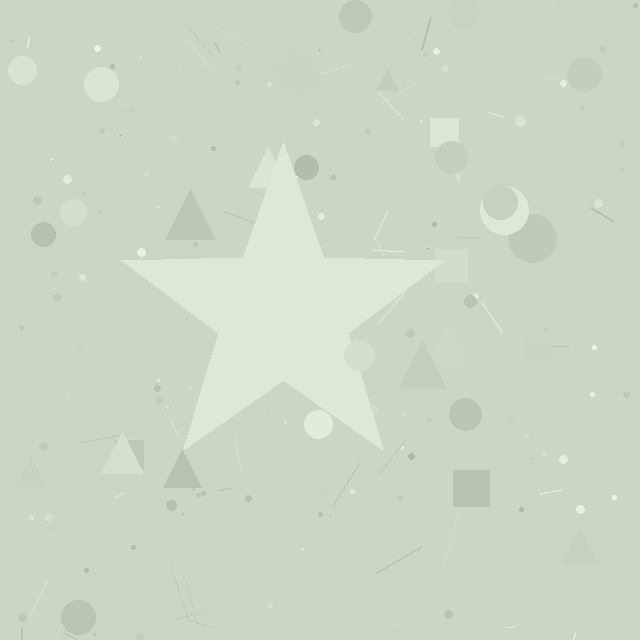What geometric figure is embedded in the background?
A star is embedded in the background.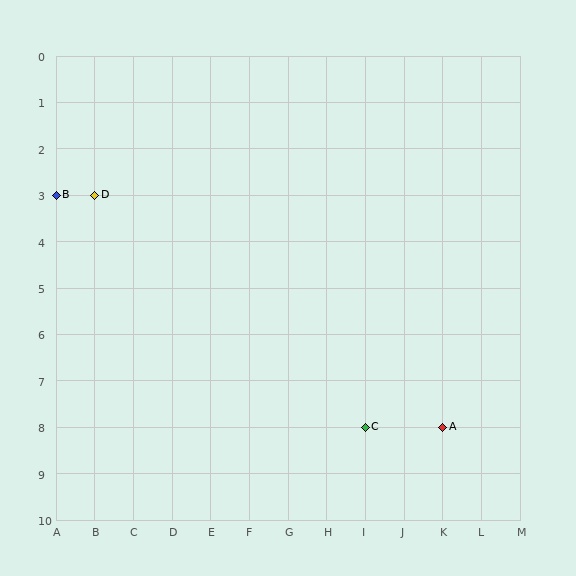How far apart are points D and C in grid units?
Points D and C are 7 columns and 5 rows apart (about 8.6 grid units diagonally).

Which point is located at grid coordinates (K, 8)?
Point A is at (K, 8).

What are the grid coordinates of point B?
Point B is at grid coordinates (A, 3).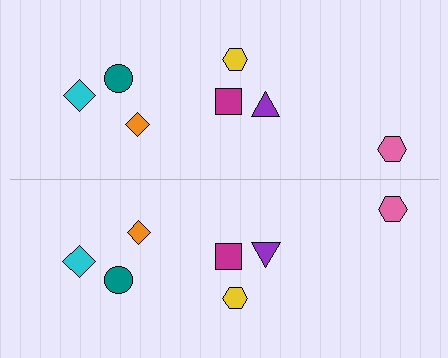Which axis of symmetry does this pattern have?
The pattern has a horizontal axis of symmetry running through the center of the image.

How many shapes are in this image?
There are 14 shapes in this image.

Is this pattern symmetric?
Yes, this pattern has bilateral (reflection) symmetry.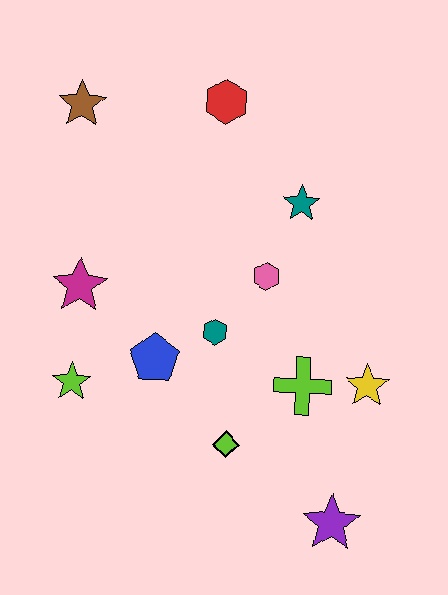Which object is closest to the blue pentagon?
The teal hexagon is closest to the blue pentagon.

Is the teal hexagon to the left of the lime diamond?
Yes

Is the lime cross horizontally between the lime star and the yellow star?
Yes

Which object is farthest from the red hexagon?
The purple star is farthest from the red hexagon.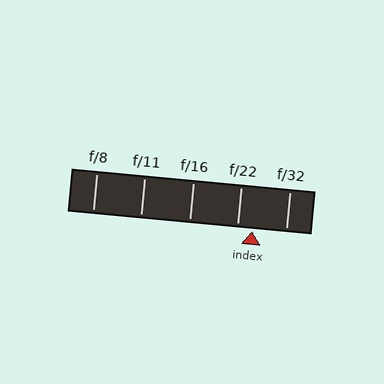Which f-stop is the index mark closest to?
The index mark is closest to f/22.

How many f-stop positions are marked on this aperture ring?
There are 5 f-stop positions marked.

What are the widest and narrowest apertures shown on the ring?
The widest aperture shown is f/8 and the narrowest is f/32.